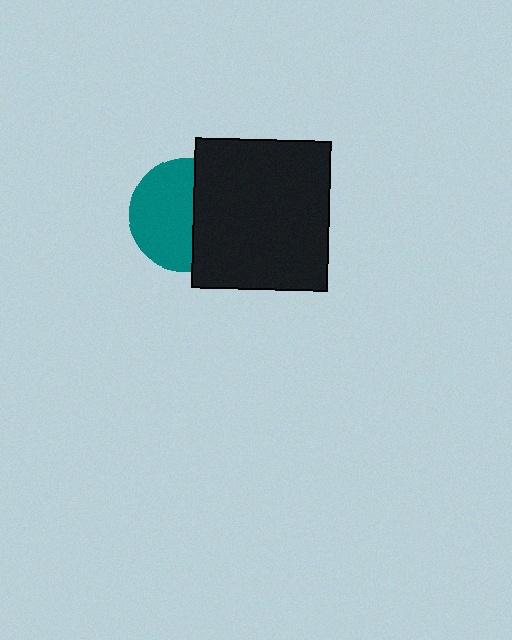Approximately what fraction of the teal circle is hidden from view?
Roughly 42% of the teal circle is hidden behind the black rectangle.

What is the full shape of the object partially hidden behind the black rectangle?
The partially hidden object is a teal circle.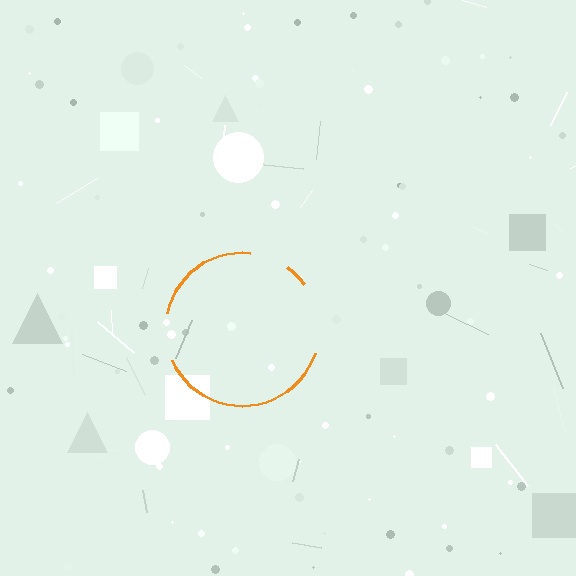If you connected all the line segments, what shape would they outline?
They would outline a circle.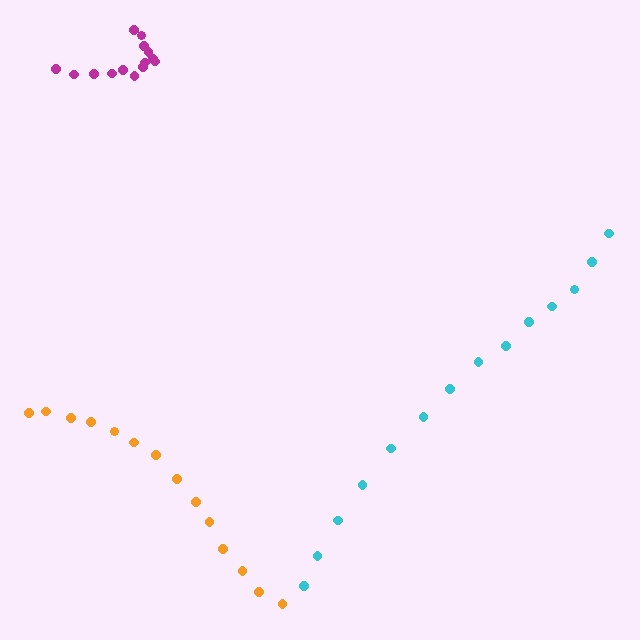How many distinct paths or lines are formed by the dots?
There are 3 distinct paths.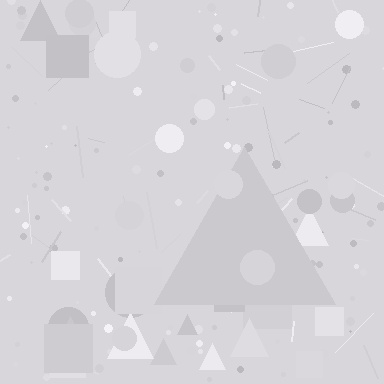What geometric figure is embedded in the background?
A triangle is embedded in the background.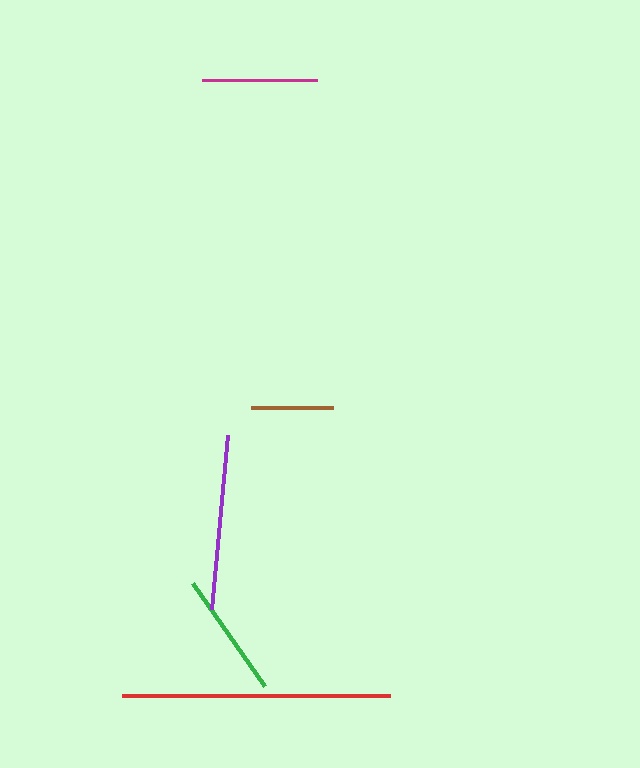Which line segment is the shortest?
The brown line is the shortest at approximately 82 pixels.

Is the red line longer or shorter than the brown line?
The red line is longer than the brown line.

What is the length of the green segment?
The green segment is approximately 125 pixels long.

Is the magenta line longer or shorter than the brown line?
The magenta line is longer than the brown line.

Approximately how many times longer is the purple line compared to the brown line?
The purple line is approximately 2.1 times the length of the brown line.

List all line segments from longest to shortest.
From longest to shortest: red, purple, green, magenta, brown.